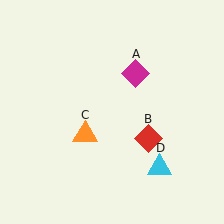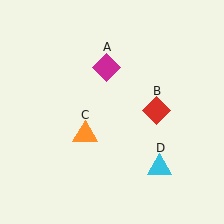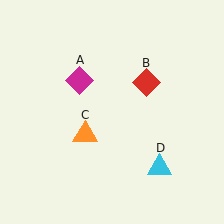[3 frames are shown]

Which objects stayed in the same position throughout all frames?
Orange triangle (object C) and cyan triangle (object D) remained stationary.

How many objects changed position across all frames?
2 objects changed position: magenta diamond (object A), red diamond (object B).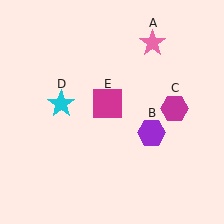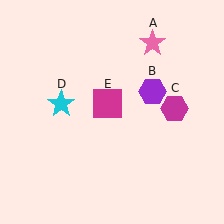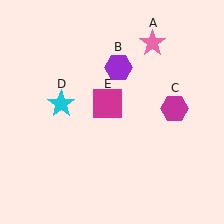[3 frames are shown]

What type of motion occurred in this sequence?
The purple hexagon (object B) rotated counterclockwise around the center of the scene.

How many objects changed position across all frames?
1 object changed position: purple hexagon (object B).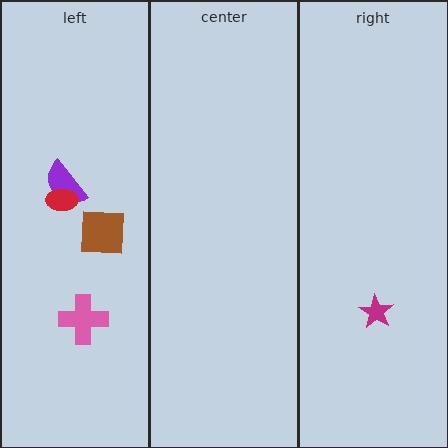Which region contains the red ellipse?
The left region.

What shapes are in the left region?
The purple semicircle, the brown square, the pink cross, the red ellipse.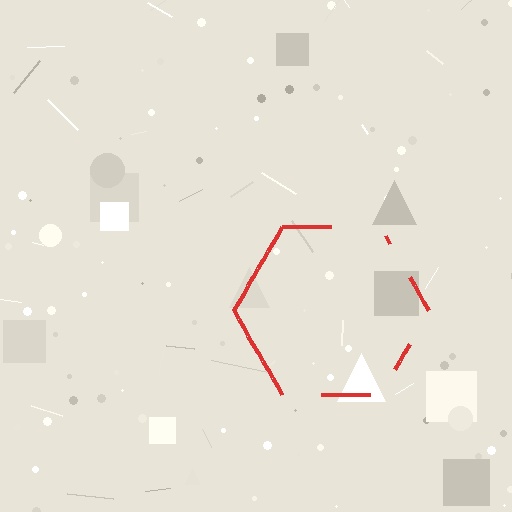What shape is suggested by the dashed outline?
The dashed outline suggests a hexagon.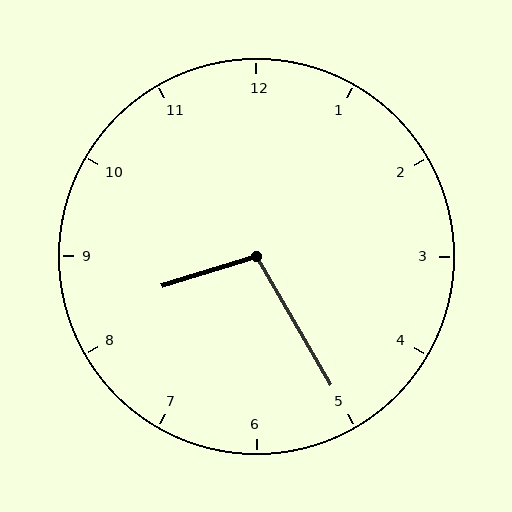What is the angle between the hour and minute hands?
Approximately 102 degrees.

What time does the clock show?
8:25.